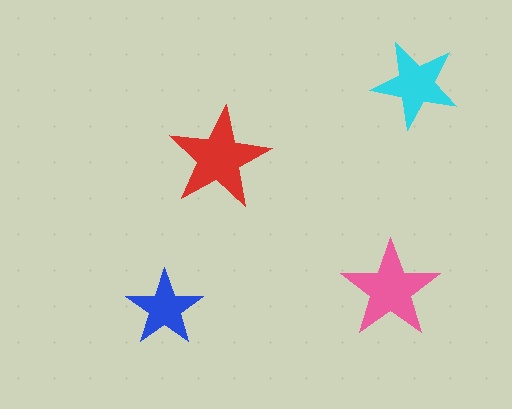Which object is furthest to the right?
The cyan star is rightmost.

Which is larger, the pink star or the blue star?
The pink one.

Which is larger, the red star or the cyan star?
The red one.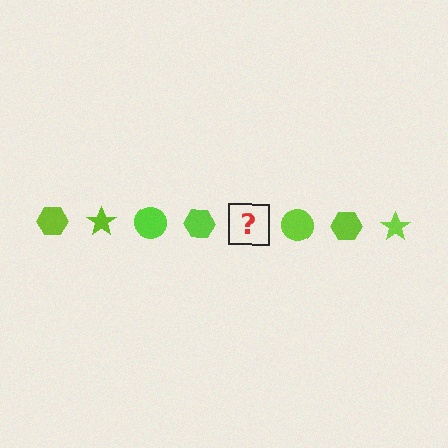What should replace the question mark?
The question mark should be replaced with a lime star.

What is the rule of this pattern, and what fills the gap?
The rule is that the pattern cycles through hexagon, star, circle shapes in lime. The gap should be filled with a lime star.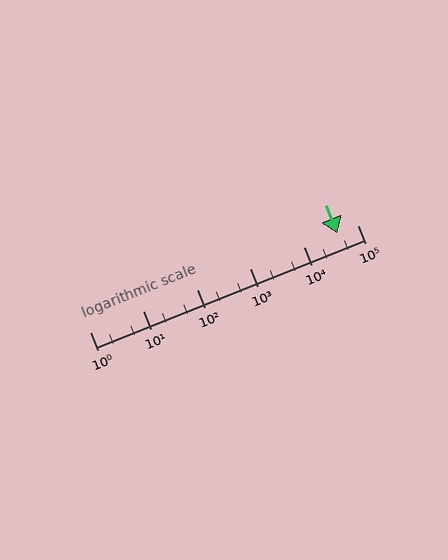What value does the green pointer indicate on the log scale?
The pointer indicates approximately 43000.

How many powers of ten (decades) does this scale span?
The scale spans 5 decades, from 1 to 100000.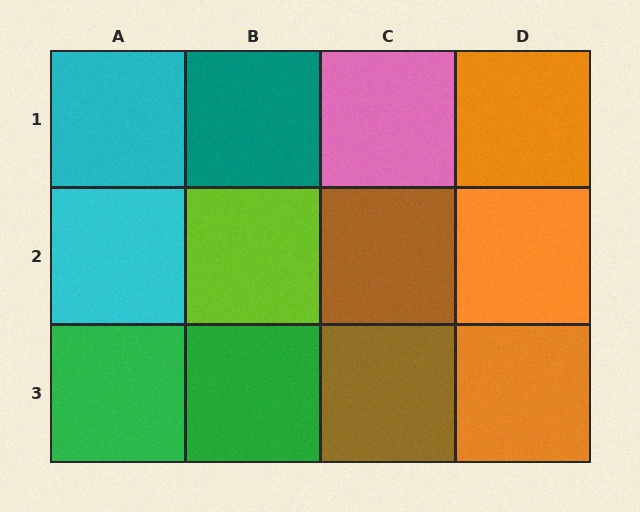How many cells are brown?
2 cells are brown.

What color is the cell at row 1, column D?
Orange.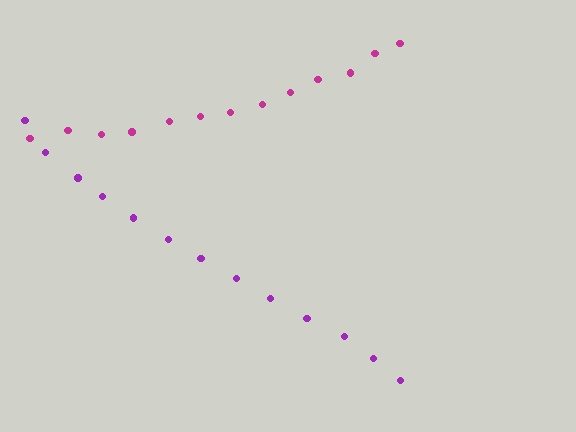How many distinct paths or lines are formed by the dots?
There are 2 distinct paths.